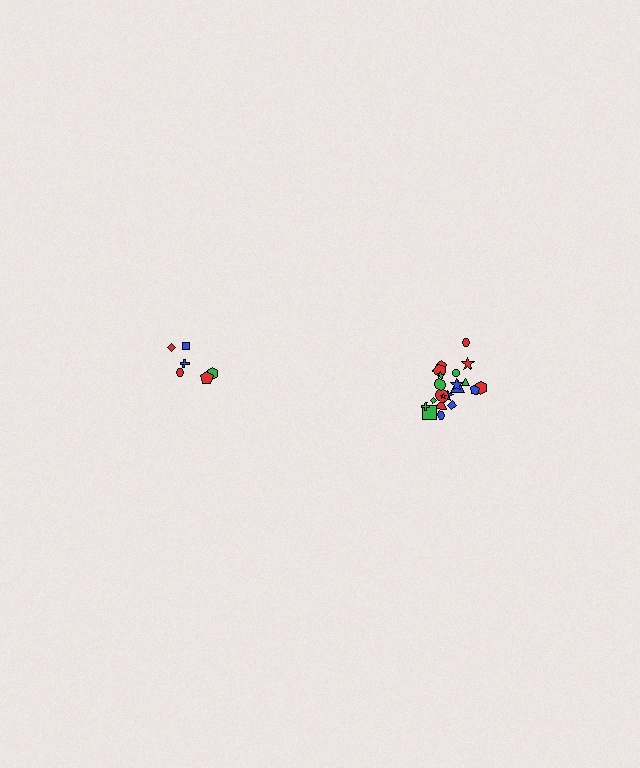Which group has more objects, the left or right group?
The right group.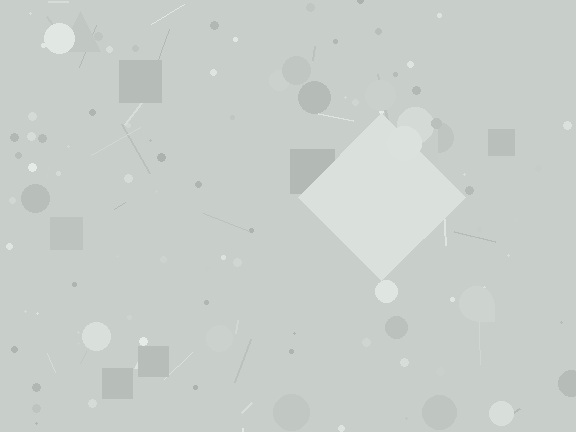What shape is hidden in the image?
A diamond is hidden in the image.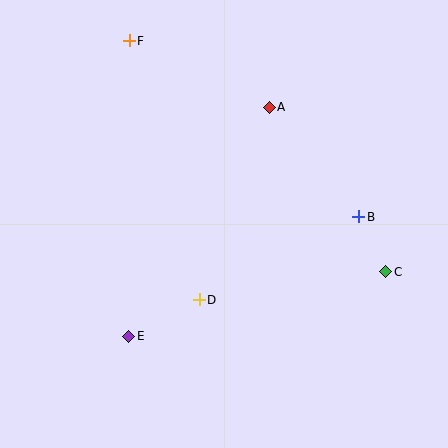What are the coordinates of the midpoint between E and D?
The midpoint between E and D is at (164, 318).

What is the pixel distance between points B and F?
The distance between B and F is 289 pixels.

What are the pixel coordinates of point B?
Point B is at (359, 217).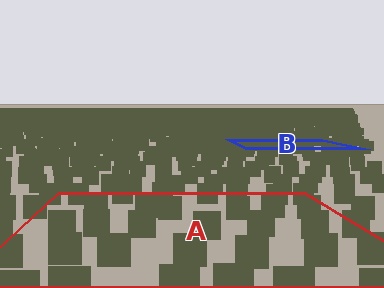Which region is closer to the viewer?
Region A is closer. The texture elements there are larger and more spread out.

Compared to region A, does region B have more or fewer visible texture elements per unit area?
Region B has more texture elements per unit area — they are packed more densely because it is farther away.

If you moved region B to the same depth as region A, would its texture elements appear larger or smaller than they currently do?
They would appear larger. At a closer depth, the same texture elements are projected at a bigger on-screen size.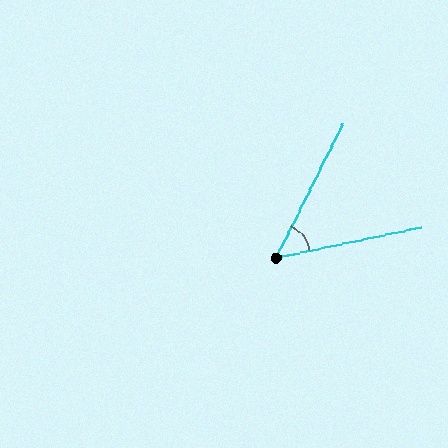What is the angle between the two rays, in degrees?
Approximately 52 degrees.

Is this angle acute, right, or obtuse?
It is acute.